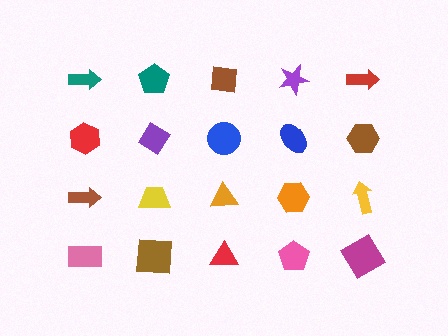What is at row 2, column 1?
A red hexagon.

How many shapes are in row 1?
5 shapes.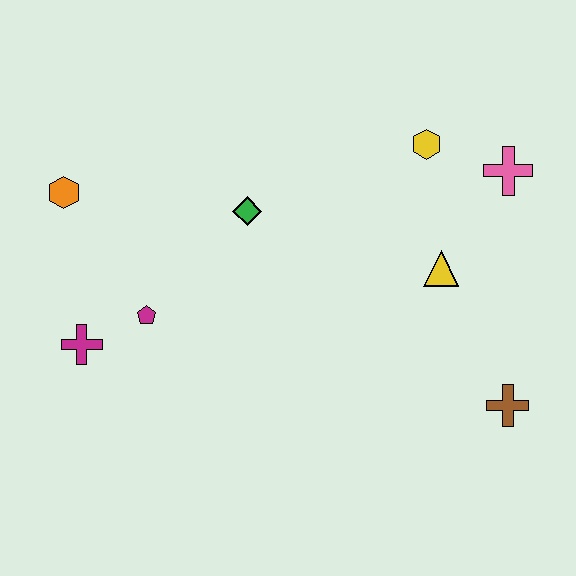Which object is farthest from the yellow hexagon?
The magenta cross is farthest from the yellow hexagon.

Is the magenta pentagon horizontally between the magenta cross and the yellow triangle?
Yes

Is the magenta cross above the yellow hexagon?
No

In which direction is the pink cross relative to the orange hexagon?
The pink cross is to the right of the orange hexagon.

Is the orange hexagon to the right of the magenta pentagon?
No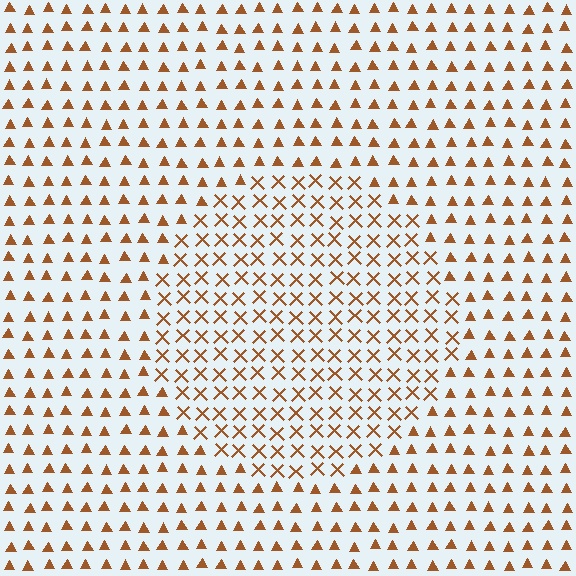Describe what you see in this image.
The image is filled with small brown elements arranged in a uniform grid. A circle-shaped region contains X marks, while the surrounding area contains triangles. The boundary is defined purely by the change in element shape.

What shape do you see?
I see a circle.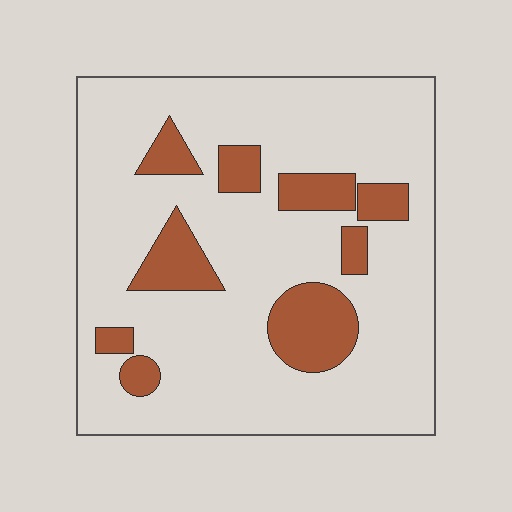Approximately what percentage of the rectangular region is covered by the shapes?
Approximately 20%.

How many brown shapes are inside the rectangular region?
9.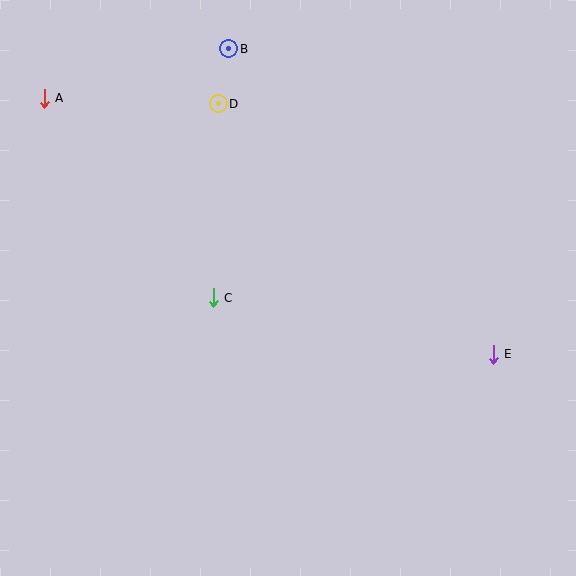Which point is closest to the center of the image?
Point C at (213, 298) is closest to the center.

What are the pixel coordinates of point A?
Point A is at (44, 98).